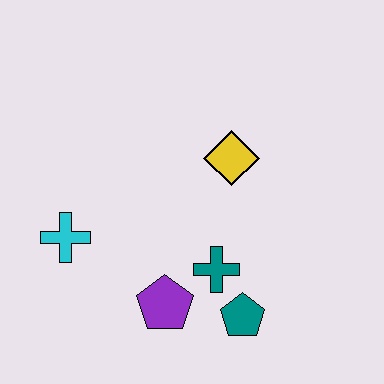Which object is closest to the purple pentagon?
The teal cross is closest to the purple pentagon.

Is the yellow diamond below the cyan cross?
No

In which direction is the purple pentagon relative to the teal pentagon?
The purple pentagon is to the left of the teal pentagon.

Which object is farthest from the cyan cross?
The teal pentagon is farthest from the cyan cross.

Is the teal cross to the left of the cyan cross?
No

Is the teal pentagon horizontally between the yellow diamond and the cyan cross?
No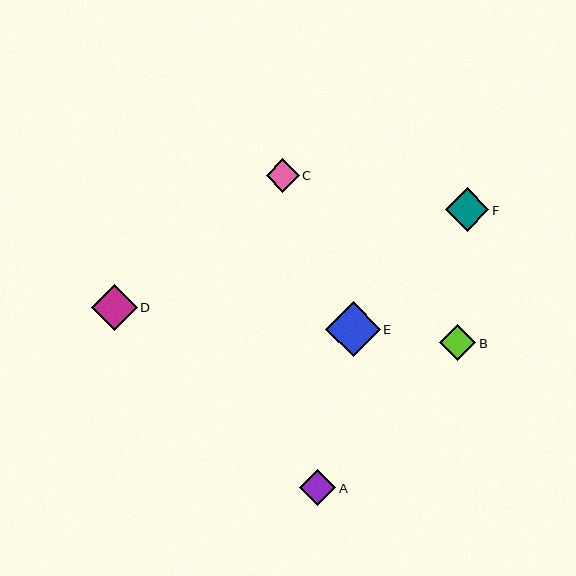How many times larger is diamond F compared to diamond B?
Diamond F is approximately 1.2 times the size of diamond B.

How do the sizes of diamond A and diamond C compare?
Diamond A and diamond C are approximately the same size.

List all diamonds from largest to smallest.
From largest to smallest: E, D, F, B, A, C.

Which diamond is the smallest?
Diamond C is the smallest with a size of approximately 33 pixels.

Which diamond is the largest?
Diamond E is the largest with a size of approximately 55 pixels.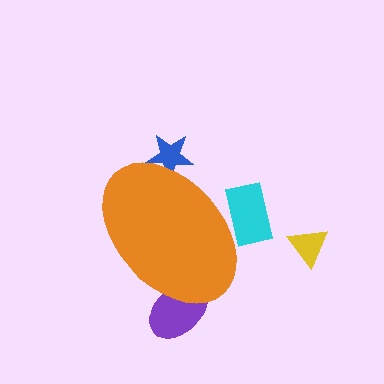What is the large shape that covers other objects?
An orange ellipse.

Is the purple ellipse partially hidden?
Yes, the purple ellipse is partially hidden behind the orange ellipse.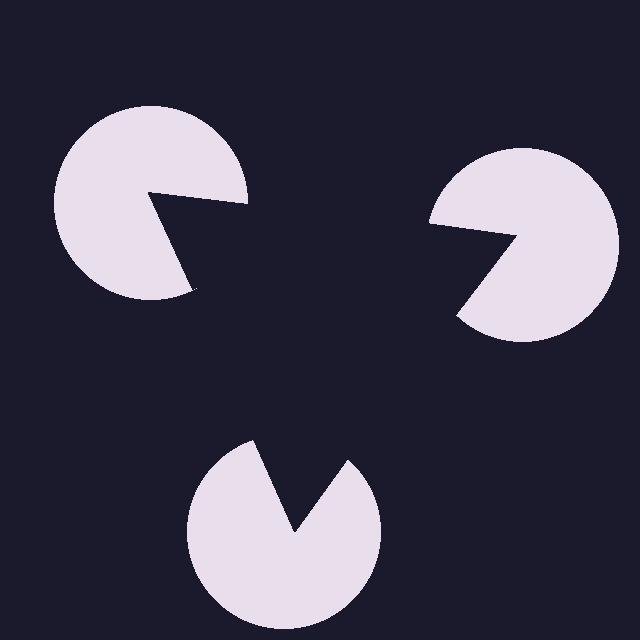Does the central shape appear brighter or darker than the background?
It typically appears slightly darker than the background, even though no actual brightness change is drawn.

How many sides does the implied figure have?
3 sides.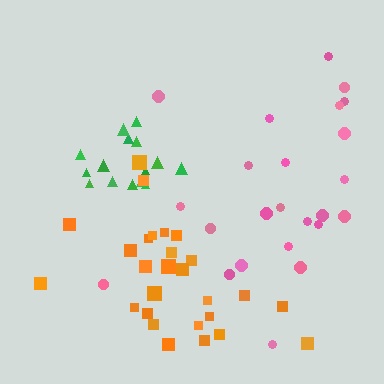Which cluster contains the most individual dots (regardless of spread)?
Orange (27).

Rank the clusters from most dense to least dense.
green, orange, pink.